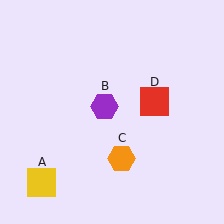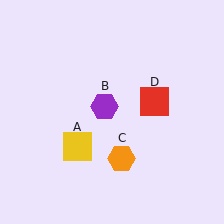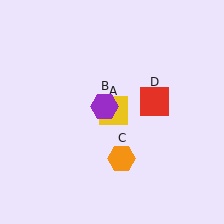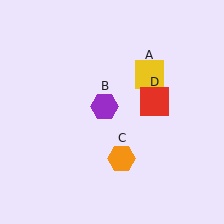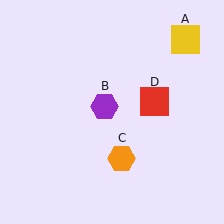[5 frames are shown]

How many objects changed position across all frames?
1 object changed position: yellow square (object A).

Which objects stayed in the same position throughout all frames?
Purple hexagon (object B) and orange hexagon (object C) and red square (object D) remained stationary.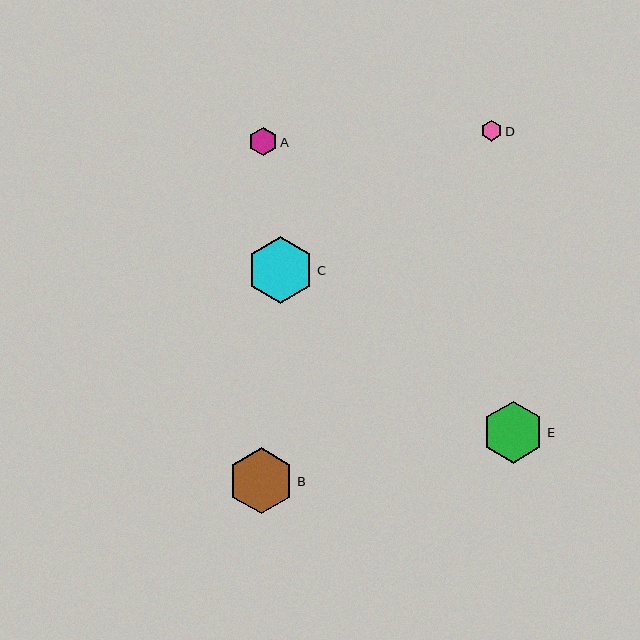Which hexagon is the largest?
Hexagon C is the largest with a size of approximately 67 pixels.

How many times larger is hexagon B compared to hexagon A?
Hexagon B is approximately 2.3 times the size of hexagon A.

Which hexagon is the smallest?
Hexagon D is the smallest with a size of approximately 20 pixels.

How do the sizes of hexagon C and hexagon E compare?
Hexagon C and hexagon E are approximately the same size.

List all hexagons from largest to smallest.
From largest to smallest: C, B, E, A, D.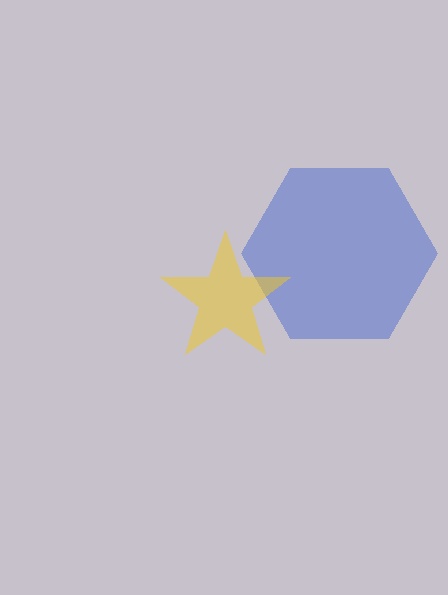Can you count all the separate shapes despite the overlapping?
Yes, there are 2 separate shapes.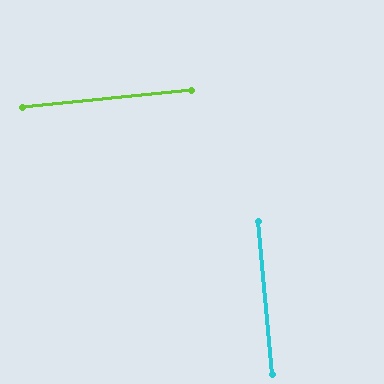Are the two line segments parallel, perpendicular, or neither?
Perpendicular — they meet at approximately 89°.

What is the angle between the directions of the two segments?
Approximately 89 degrees.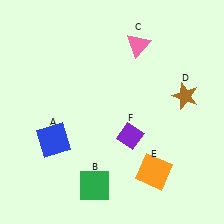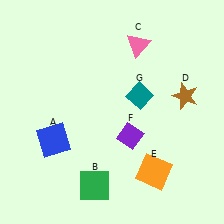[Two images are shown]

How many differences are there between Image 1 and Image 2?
There is 1 difference between the two images.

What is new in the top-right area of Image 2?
A teal diamond (G) was added in the top-right area of Image 2.